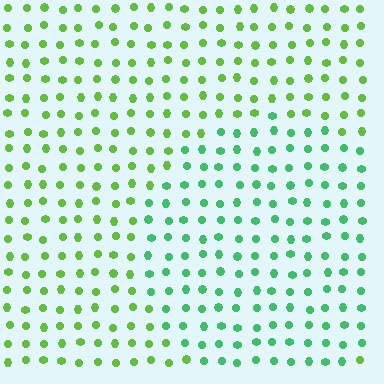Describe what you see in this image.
The image is filled with small lime elements in a uniform arrangement. A circle-shaped region is visible where the elements are tinted to a slightly different hue, forming a subtle color boundary.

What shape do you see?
I see a circle.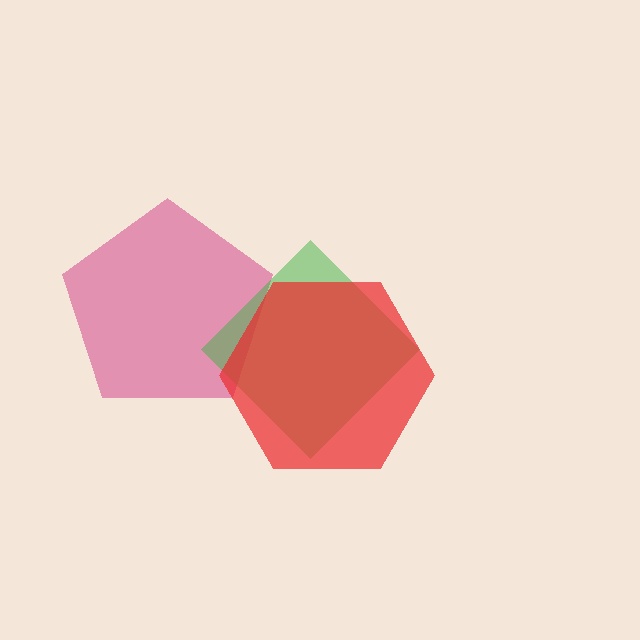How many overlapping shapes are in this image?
There are 3 overlapping shapes in the image.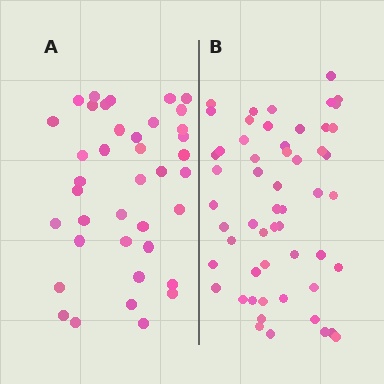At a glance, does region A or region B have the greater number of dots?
Region B (the right region) has more dots.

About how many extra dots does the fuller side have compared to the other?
Region B has approximately 15 more dots than region A.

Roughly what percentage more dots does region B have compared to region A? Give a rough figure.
About 40% more.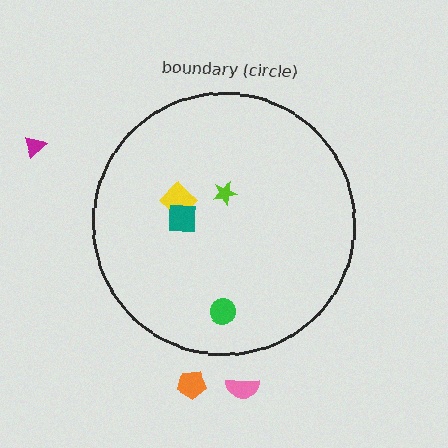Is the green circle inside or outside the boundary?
Inside.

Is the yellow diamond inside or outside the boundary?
Inside.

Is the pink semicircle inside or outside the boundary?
Outside.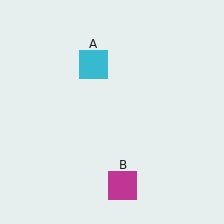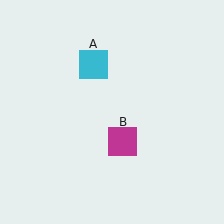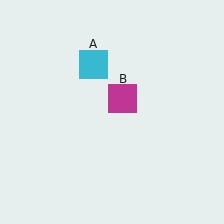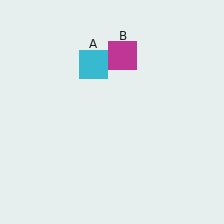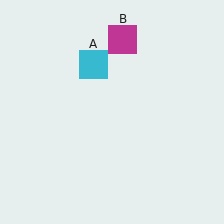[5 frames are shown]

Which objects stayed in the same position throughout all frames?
Cyan square (object A) remained stationary.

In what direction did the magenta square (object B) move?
The magenta square (object B) moved up.